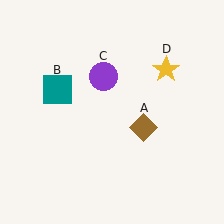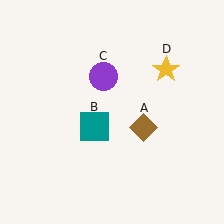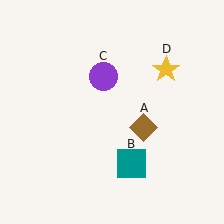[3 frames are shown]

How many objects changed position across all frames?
1 object changed position: teal square (object B).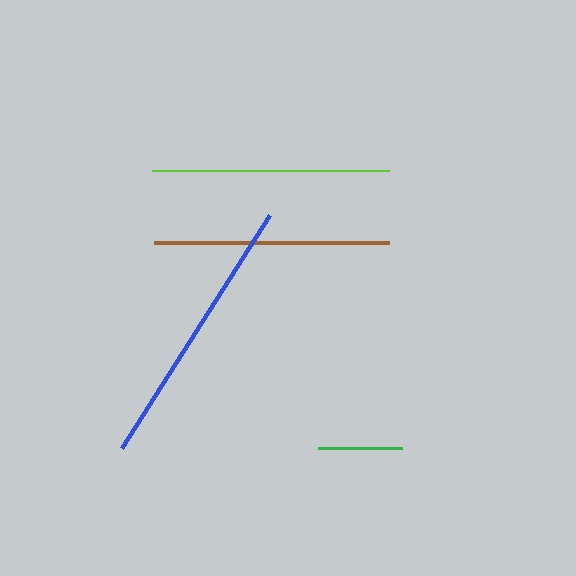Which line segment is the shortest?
The green line is the shortest at approximately 84 pixels.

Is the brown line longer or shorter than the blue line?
The blue line is longer than the brown line.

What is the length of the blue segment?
The blue segment is approximately 276 pixels long.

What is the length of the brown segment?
The brown segment is approximately 235 pixels long.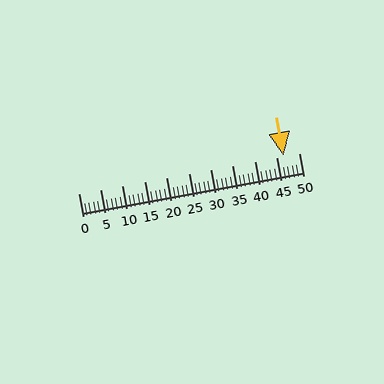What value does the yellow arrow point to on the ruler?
The yellow arrow points to approximately 46.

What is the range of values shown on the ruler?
The ruler shows values from 0 to 50.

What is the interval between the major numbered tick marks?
The major tick marks are spaced 5 units apart.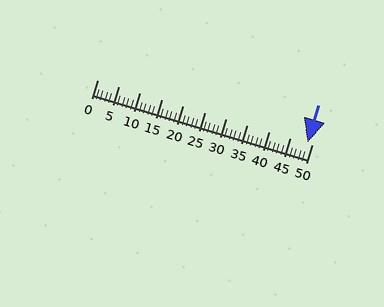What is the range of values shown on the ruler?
The ruler shows values from 0 to 50.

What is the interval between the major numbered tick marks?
The major tick marks are spaced 5 units apart.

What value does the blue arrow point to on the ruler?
The blue arrow points to approximately 49.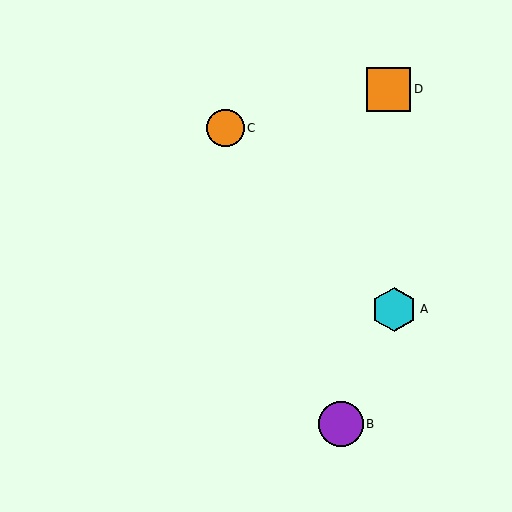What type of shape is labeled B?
Shape B is a purple circle.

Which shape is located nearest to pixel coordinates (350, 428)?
The purple circle (labeled B) at (341, 424) is nearest to that location.